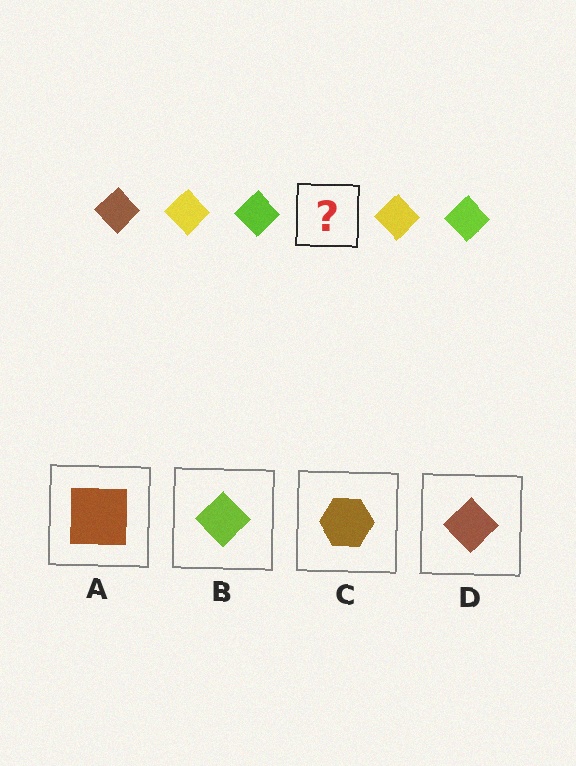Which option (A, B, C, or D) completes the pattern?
D.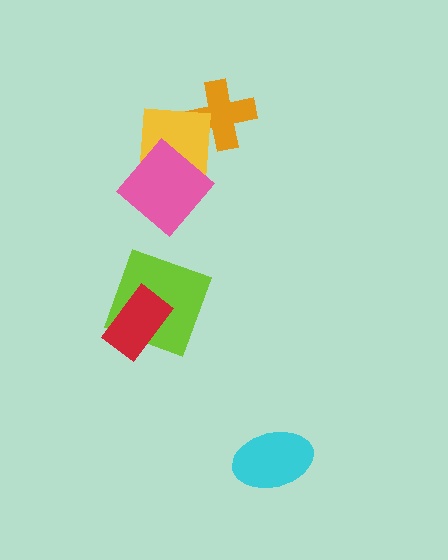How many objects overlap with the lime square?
1 object overlaps with the lime square.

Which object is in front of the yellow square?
The pink diamond is in front of the yellow square.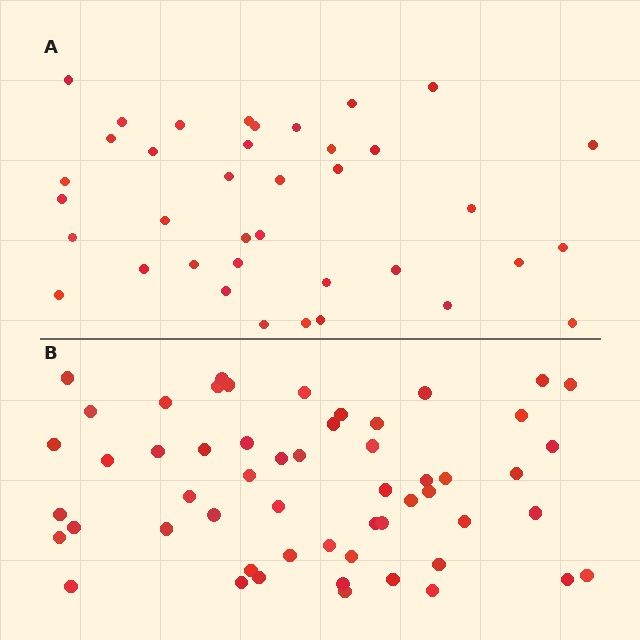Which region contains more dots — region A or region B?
Region B (the bottom region) has more dots.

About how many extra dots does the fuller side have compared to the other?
Region B has approximately 15 more dots than region A.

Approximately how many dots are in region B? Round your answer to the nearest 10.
About 60 dots. (The exact count is 55, which rounds to 60.)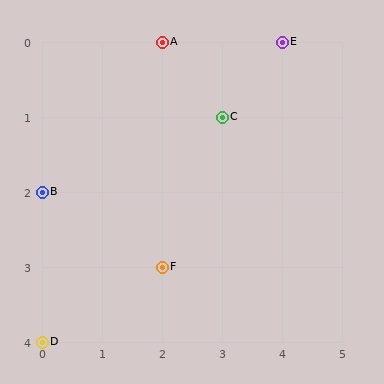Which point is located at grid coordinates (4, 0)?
Point E is at (4, 0).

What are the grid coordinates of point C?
Point C is at grid coordinates (3, 1).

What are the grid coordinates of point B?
Point B is at grid coordinates (0, 2).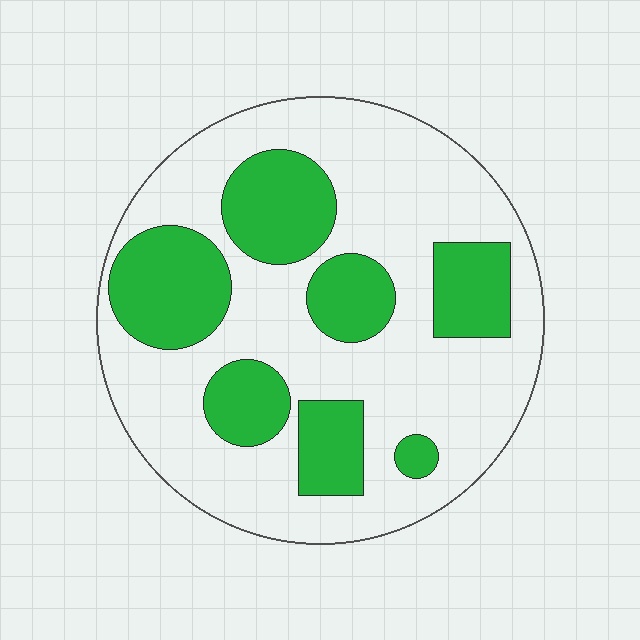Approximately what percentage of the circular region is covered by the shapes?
Approximately 30%.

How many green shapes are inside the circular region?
7.